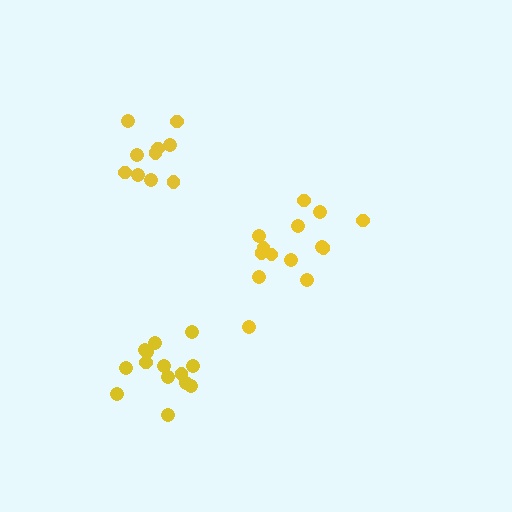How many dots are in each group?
Group 1: 14 dots, Group 2: 14 dots, Group 3: 10 dots (38 total).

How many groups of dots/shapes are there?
There are 3 groups.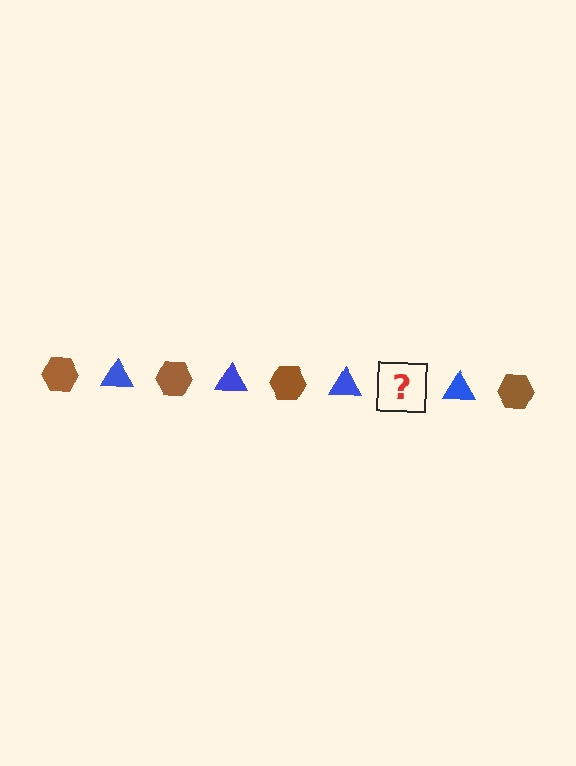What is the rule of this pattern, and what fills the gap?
The rule is that the pattern alternates between brown hexagon and blue triangle. The gap should be filled with a brown hexagon.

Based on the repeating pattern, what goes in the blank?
The blank should be a brown hexagon.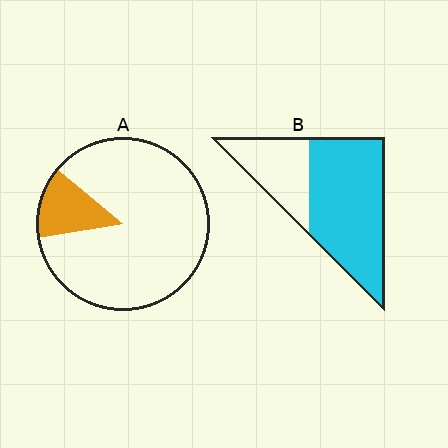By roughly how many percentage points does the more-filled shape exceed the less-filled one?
By roughly 55 percentage points (B over A).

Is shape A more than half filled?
No.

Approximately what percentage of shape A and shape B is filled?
A is approximately 15% and B is approximately 70%.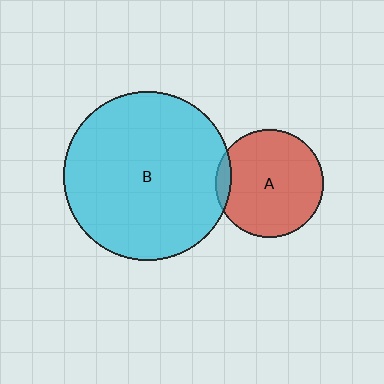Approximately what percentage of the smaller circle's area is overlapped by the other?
Approximately 5%.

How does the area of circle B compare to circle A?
Approximately 2.4 times.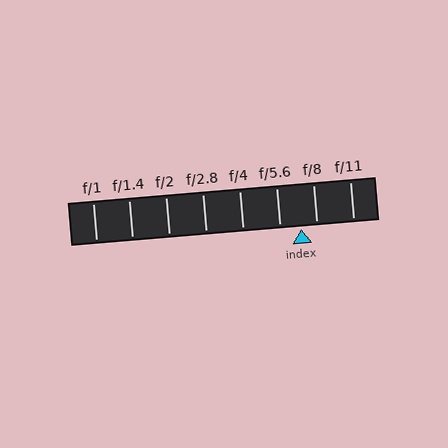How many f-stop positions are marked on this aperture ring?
There are 8 f-stop positions marked.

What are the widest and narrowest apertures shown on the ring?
The widest aperture shown is f/1 and the narrowest is f/11.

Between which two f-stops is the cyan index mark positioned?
The index mark is between f/5.6 and f/8.